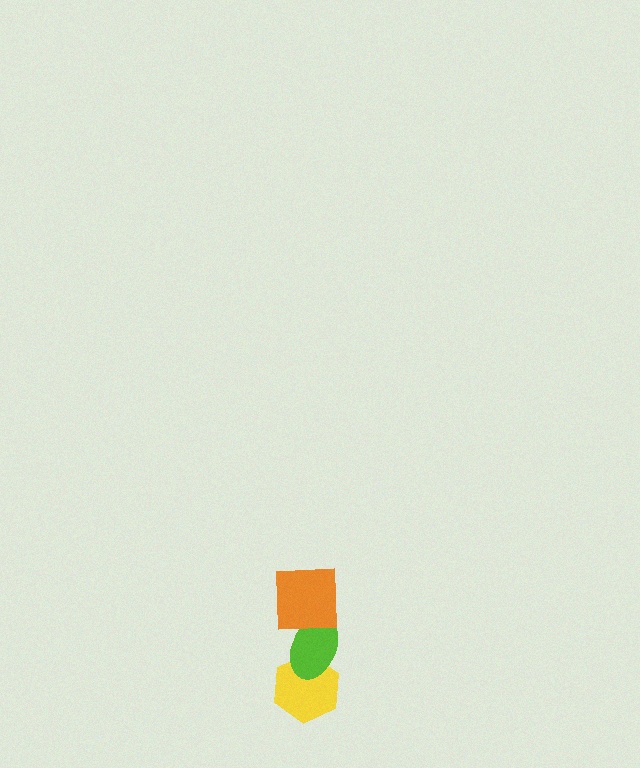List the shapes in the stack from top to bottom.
From top to bottom: the orange square, the lime ellipse, the yellow hexagon.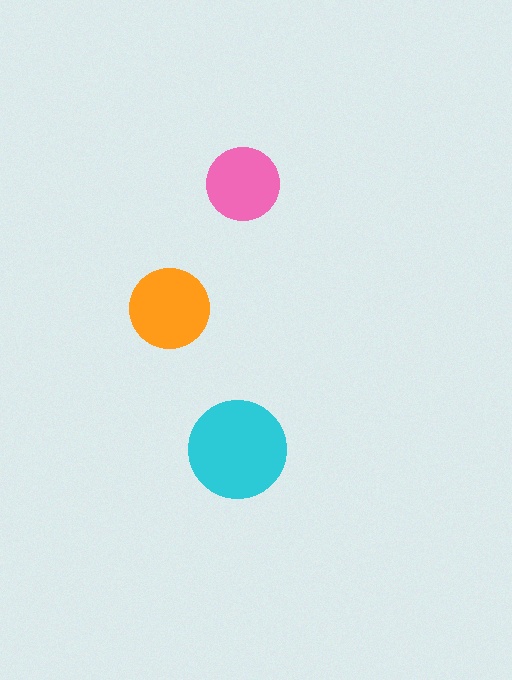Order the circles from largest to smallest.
the cyan one, the orange one, the pink one.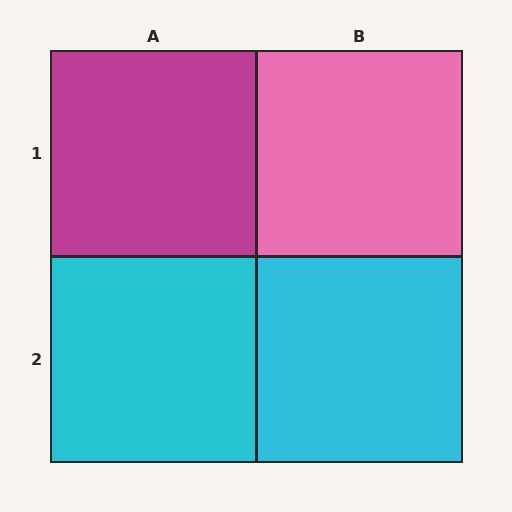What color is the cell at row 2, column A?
Cyan.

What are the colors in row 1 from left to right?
Magenta, pink.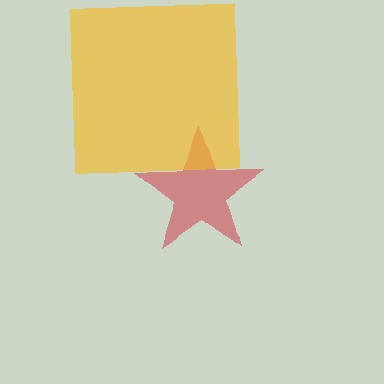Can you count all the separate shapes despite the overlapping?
Yes, there are 2 separate shapes.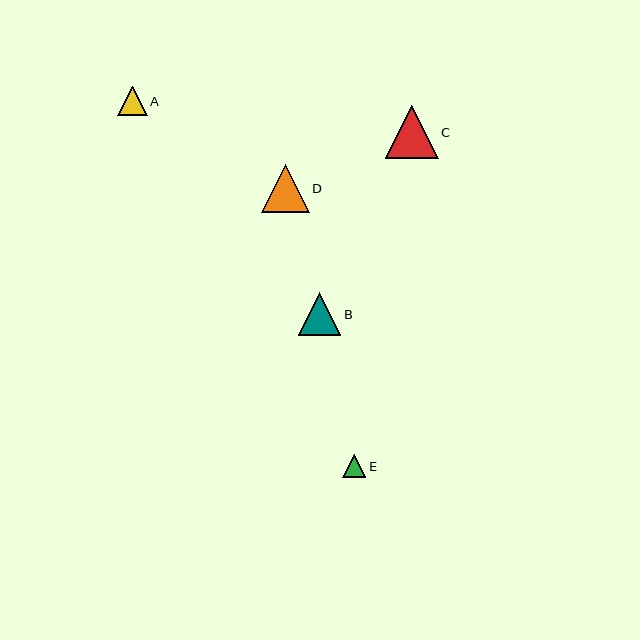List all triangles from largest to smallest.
From largest to smallest: C, D, B, A, E.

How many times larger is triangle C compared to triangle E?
Triangle C is approximately 2.3 times the size of triangle E.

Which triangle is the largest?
Triangle C is the largest with a size of approximately 53 pixels.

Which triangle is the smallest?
Triangle E is the smallest with a size of approximately 23 pixels.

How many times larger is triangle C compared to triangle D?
Triangle C is approximately 1.1 times the size of triangle D.